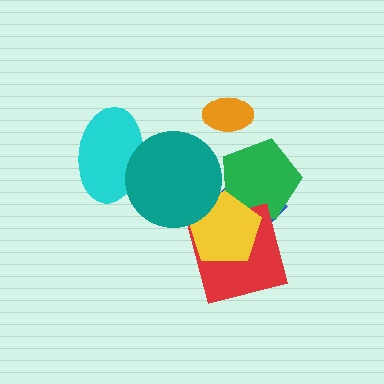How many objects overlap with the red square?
2 objects overlap with the red square.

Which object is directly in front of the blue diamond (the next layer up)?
The green pentagon is directly in front of the blue diamond.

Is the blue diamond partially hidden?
Yes, it is partially covered by another shape.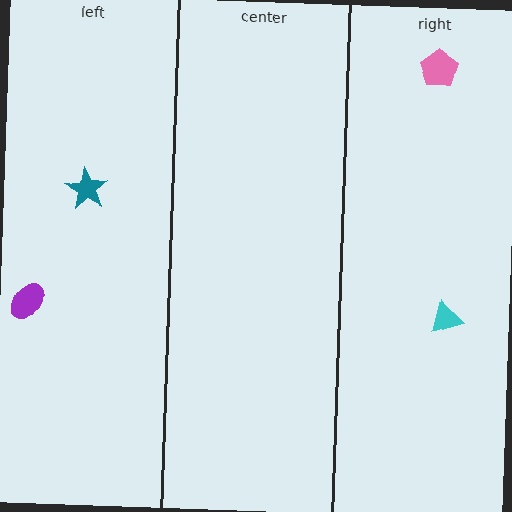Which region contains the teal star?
The left region.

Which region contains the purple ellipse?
The left region.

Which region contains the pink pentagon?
The right region.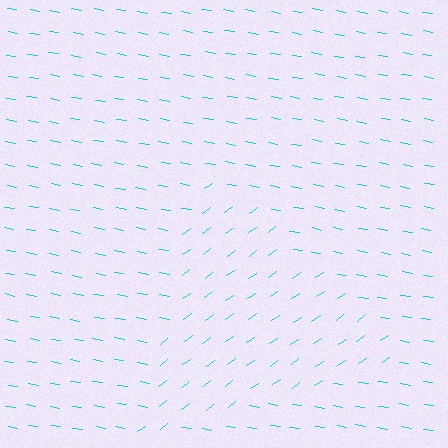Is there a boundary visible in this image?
Yes, there is a texture boundary formed by a change in line orientation.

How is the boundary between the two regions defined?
The boundary is defined purely by a change in line orientation (approximately 45 degrees difference). All lines are the same color and thickness.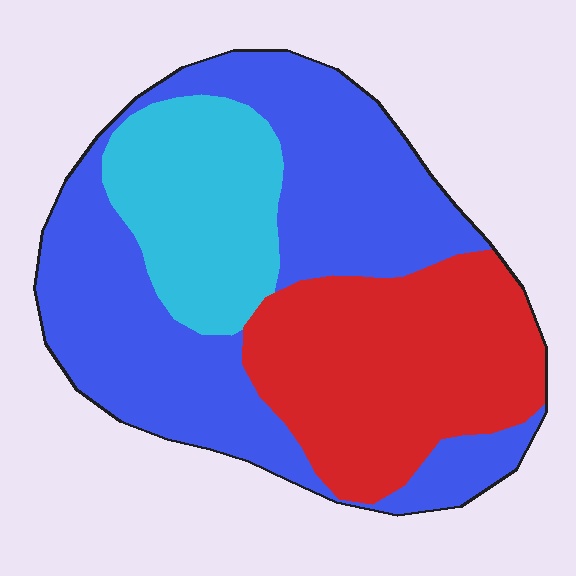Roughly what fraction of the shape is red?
Red takes up between a quarter and a half of the shape.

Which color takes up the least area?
Cyan, at roughly 20%.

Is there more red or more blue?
Blue.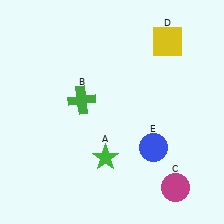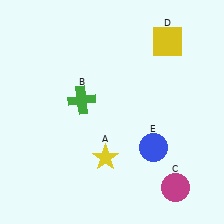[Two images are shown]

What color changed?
The star (A) changed from green in Image 1 to yellow in Image 2.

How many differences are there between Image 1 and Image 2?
There is 1 difference between the two images.